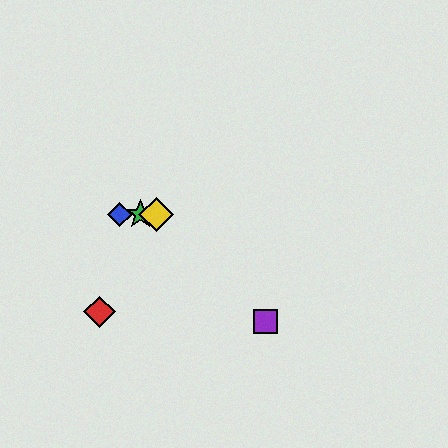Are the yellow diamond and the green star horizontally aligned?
Yes, both are at y≈214.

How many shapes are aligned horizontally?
3 shapes (the blue diamond, the green star, the yellow diamond) are aligned horizontally.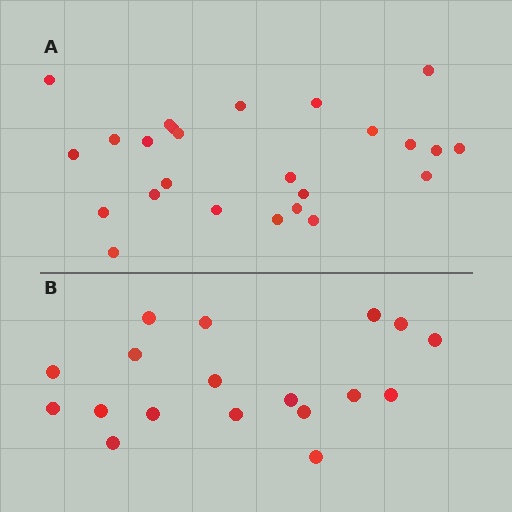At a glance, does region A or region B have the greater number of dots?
Region A (the top region) has more dots.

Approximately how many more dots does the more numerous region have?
Region A has roughly 8 or so more dots than region B.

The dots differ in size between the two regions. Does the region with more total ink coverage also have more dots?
No. Region B has more total ink coverage because its dots are larger, but region A actually contains more individual dots. Total area can be misleading — the number of items is what matters here.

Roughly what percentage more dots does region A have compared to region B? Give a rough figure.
About 40% more.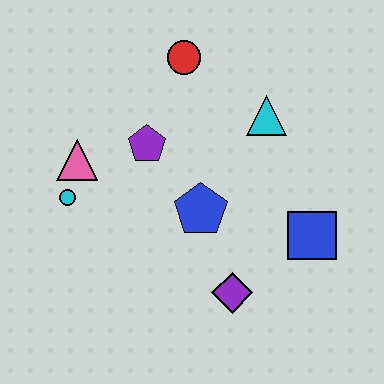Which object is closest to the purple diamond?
The blue pentagon is closest to the purple diamond.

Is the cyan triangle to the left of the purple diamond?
No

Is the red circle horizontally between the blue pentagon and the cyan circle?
Yes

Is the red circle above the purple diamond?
Yes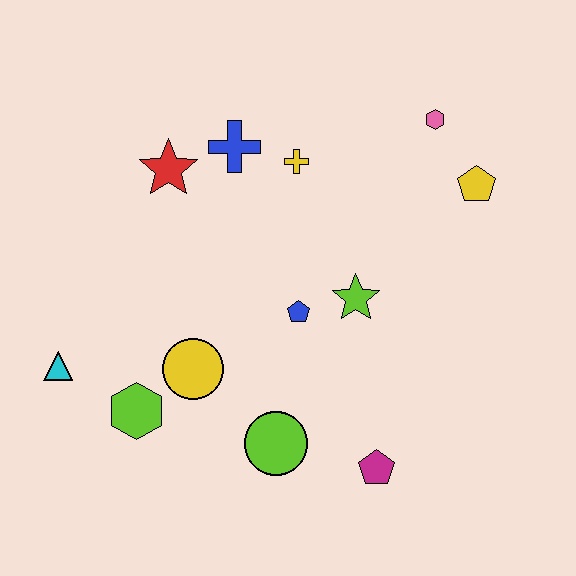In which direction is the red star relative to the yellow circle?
The red star is above the yellow circle.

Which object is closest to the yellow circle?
The lime hexagon is closest to the yellow circle.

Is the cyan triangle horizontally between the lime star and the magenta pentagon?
No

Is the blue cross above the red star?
Yes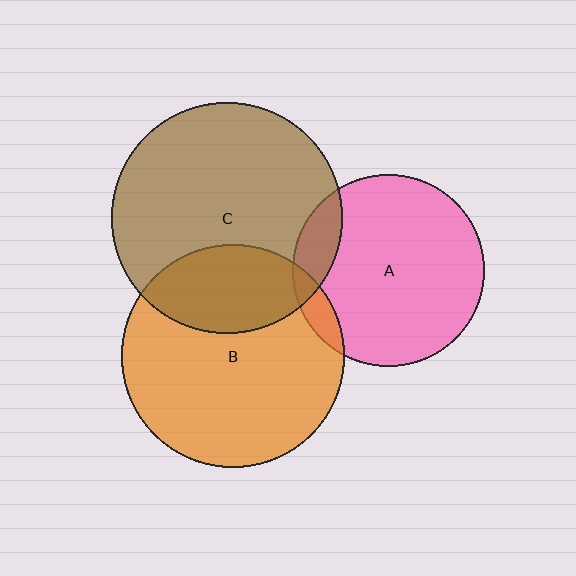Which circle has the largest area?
Circle C (brown).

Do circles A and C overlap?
Yes.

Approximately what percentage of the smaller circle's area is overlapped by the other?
Approximately 10%.